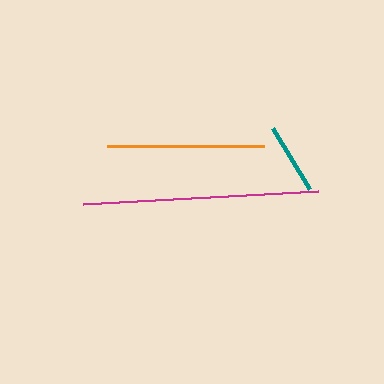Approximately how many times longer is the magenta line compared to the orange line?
The magenta line is approximately 1.5 times the length of the orange line.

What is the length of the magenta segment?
The magenta segment is approximately 236 pixels long.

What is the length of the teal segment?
The teal segment is approximately 71 pixels long.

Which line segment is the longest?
The magenta line is the longest at approximately 236 pixels.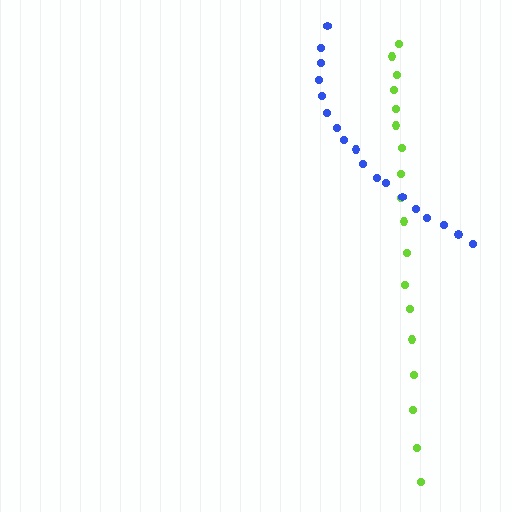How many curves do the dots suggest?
There are 2 distinct paths.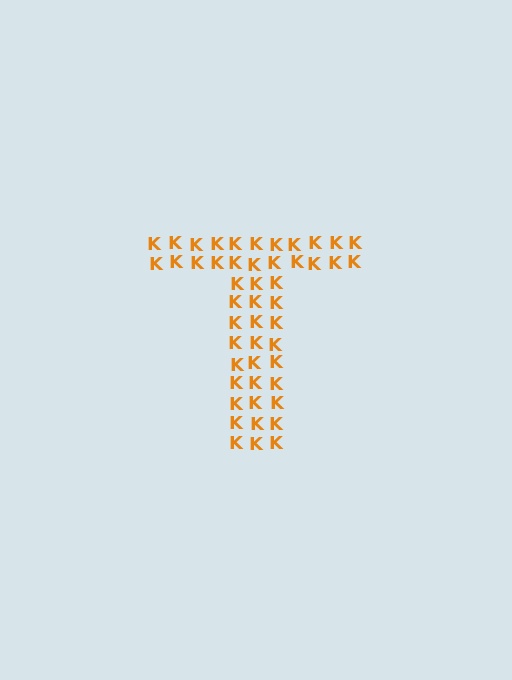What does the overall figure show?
The overall figure shows the letter T.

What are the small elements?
The small elements are letter K's.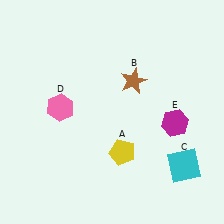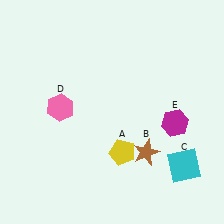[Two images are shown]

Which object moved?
The brown star (B) moved down.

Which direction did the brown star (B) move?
The brown star (B) moved down.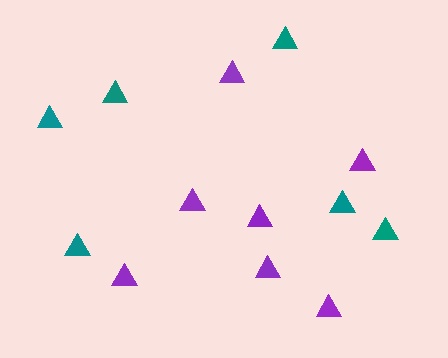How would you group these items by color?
There are 2 groups: one group of teal triangles (6) and one group of purple triangles (7).